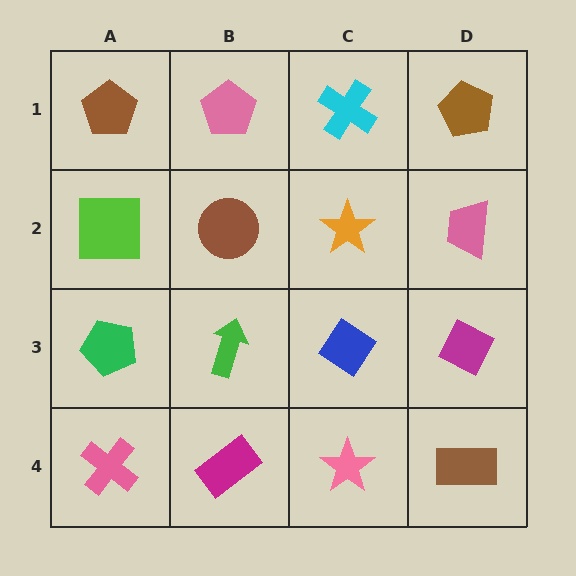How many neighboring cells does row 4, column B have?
3.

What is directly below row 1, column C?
An orange star.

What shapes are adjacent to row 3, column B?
A brown circle (row 2, column B), a magenta rectangle (row 4, column B), a green pentagon (row 3, column A), a blue diamond (row 3, column C).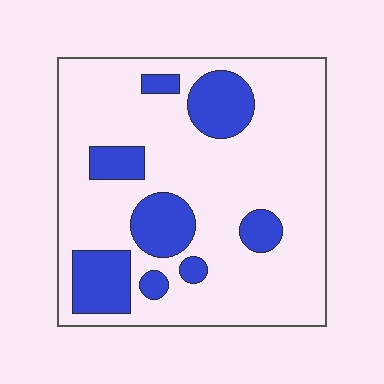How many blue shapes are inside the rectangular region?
8.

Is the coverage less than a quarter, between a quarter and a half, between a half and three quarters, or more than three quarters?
Less than a quarter.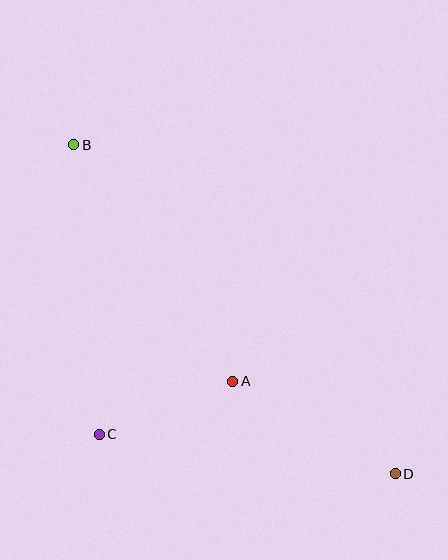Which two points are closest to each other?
Points A and C are closest to each other.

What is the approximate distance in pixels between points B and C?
The distance between B and C is approximately 290 pixels.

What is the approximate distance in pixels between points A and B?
The distance between A and B is approximately 285 pixels.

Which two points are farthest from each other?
Points B and D are farthest from each other.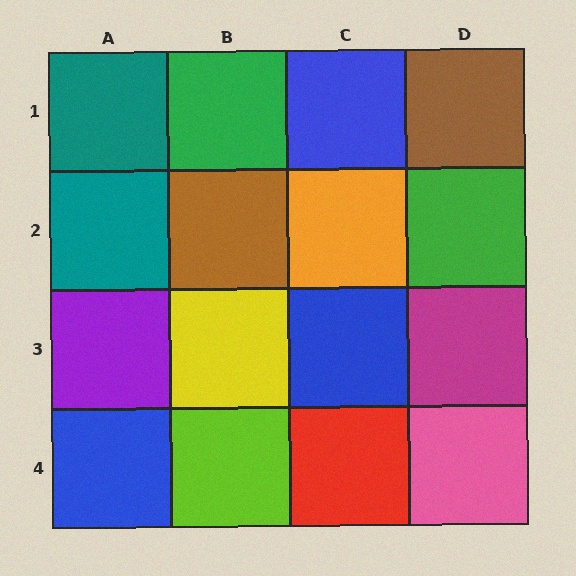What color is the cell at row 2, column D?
Green.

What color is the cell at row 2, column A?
Teal.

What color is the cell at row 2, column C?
Orange.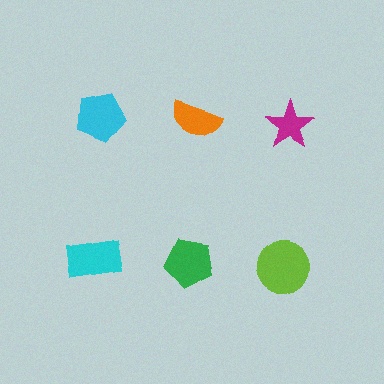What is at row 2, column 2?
A green pentagon.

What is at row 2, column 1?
A cyan rectangle.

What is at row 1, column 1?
A cyan pentagon.